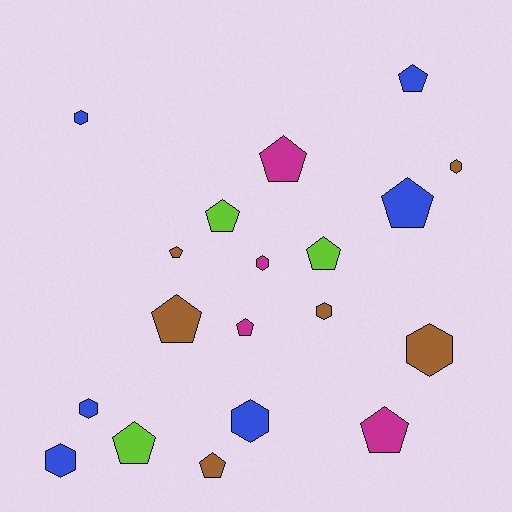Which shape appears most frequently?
Pentagon, with 11 objects.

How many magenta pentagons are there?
There are 3 magenta pentagons.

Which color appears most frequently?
Blue, with 6 objects.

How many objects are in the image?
There are 19 objects.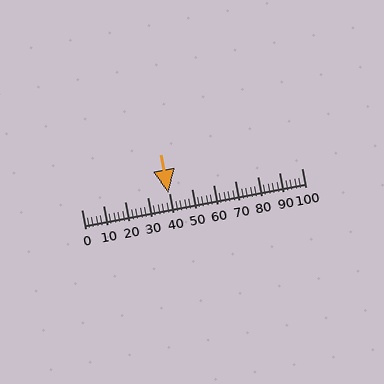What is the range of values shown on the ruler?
The ruler shows values from 0 to 100.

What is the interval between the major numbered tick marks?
The major tick marks are spaced 10 units apart.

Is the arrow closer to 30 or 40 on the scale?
The arrow is closer to 40.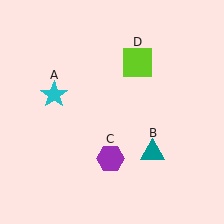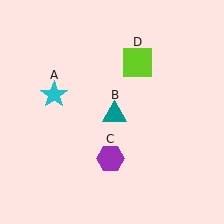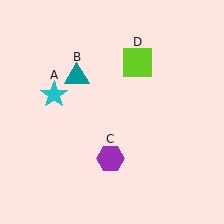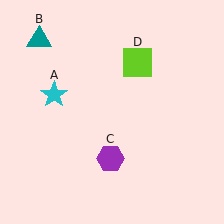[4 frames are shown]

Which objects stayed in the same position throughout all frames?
Cyan star (object A) and purple hexagon (object C) and lime square (object D) remained stationary.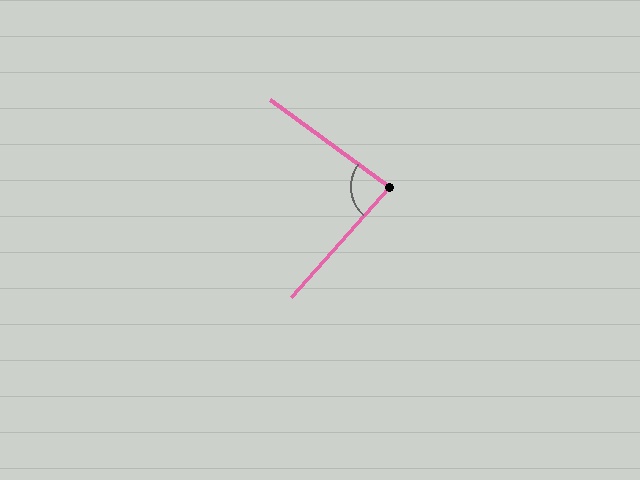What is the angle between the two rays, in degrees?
Approximately 85 degrees.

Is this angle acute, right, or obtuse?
It is acute.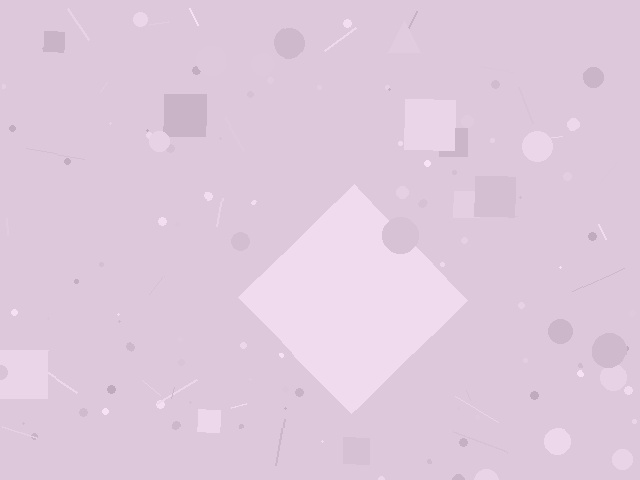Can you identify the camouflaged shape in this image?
The camouflaged shape is a diamond.